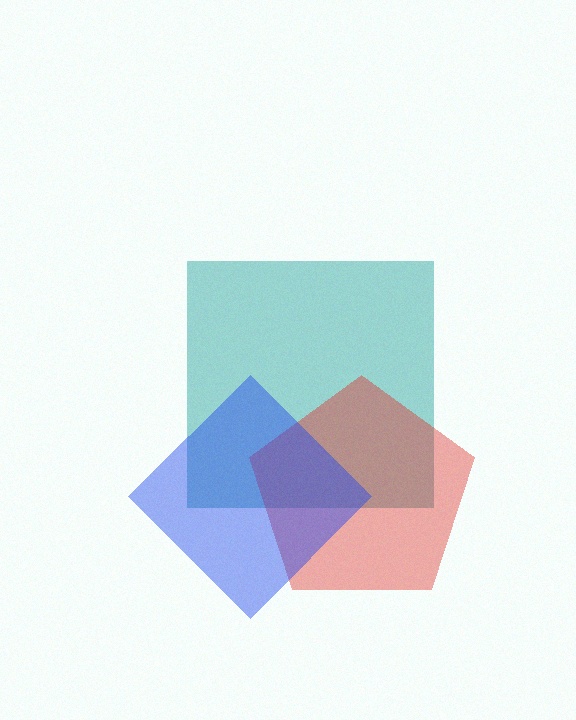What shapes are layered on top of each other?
The layered shapes are: a teal square, a red pentagon, a blue diamond.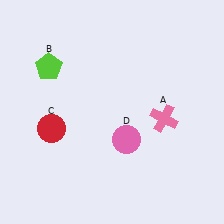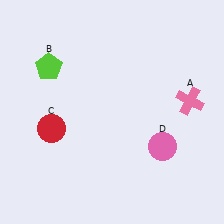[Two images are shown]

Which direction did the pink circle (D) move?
The pink circle (D) moved right.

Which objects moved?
The objects that moved are: the pink cross (A), the pink circle (D).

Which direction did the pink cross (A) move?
The pink cross (A) moved right.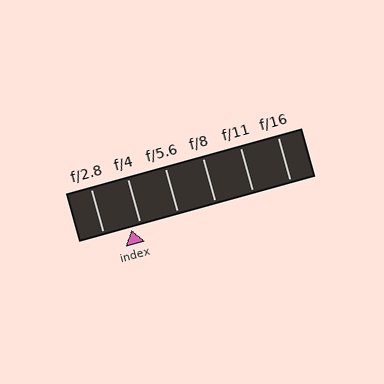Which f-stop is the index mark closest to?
The index mark is closest to f/4.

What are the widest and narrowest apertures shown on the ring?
The widest aperture shown is f/2.8 and the narrowest is f/16.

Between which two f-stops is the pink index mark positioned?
The index mark is between f/2.8 and f/4.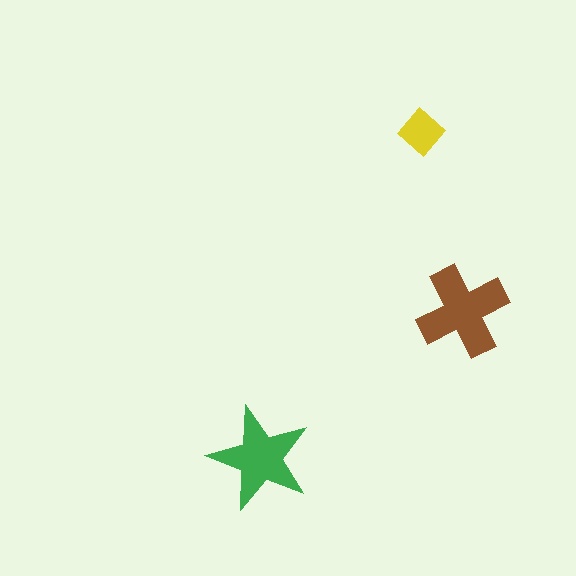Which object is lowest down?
The green star is bottommost.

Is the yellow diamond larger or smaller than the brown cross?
Smaller.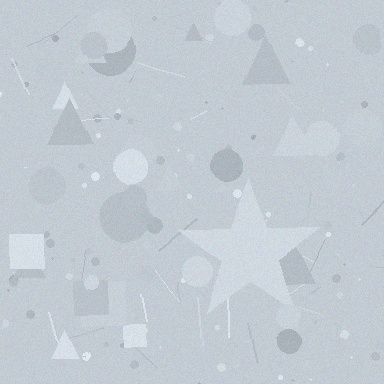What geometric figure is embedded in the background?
A star is embedded in the background.